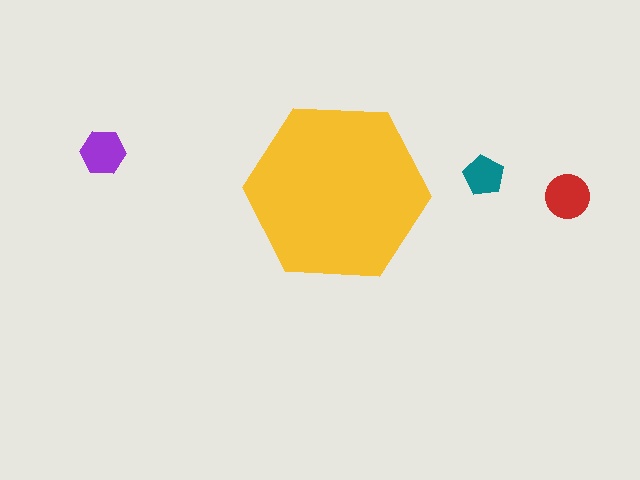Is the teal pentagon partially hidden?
No, the teal pentagon is fully visible.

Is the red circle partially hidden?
No, the red circle is fully visible.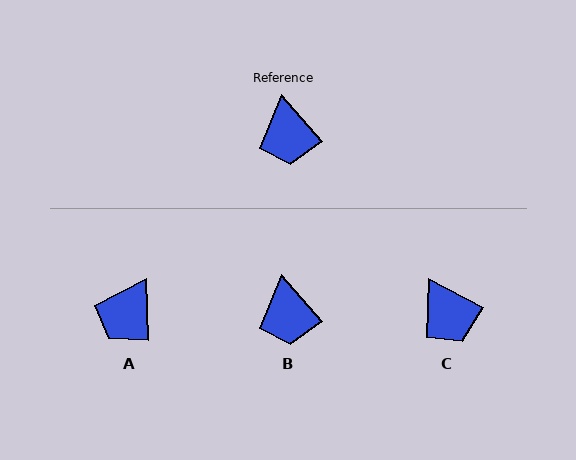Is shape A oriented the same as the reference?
No, it is off by about 39 degrees.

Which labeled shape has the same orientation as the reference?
B.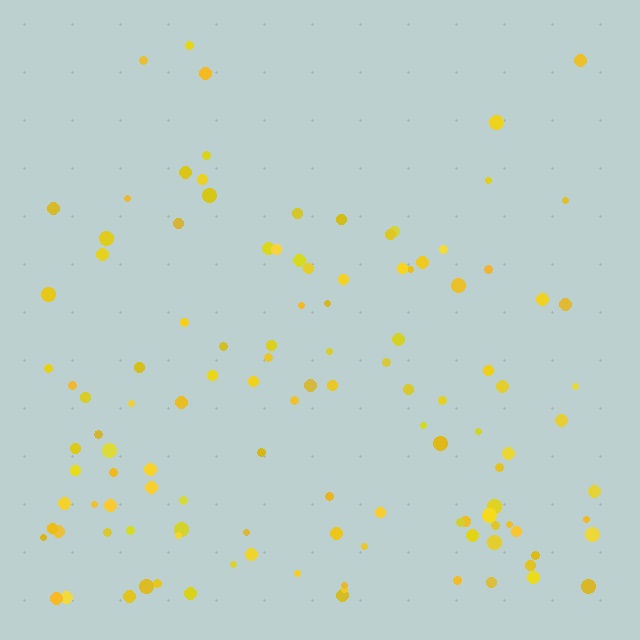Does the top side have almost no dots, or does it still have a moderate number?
Still a moderate number, just noticeably fewer than the bottom.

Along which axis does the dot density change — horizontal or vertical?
Vertical.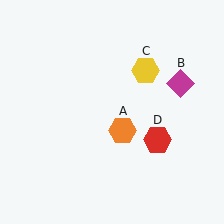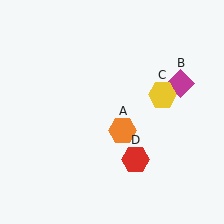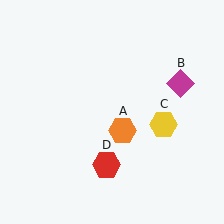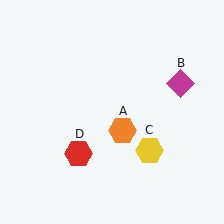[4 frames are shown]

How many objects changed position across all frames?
2 objects changed position: yellow hexagon (object C), red hexagon (object D).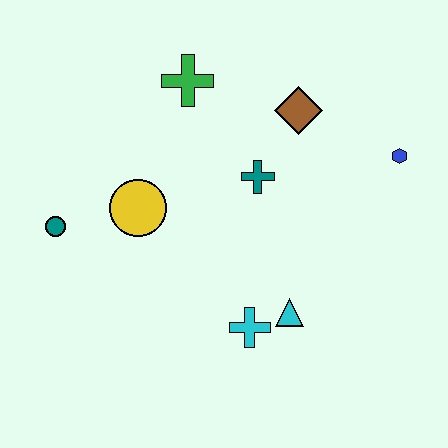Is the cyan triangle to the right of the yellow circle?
Yes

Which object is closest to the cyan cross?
The cyan triangle is closest to the cyan cross.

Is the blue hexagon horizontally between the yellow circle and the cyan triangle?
No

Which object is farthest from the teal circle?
The blue hexagon is farthest from the teal circle.